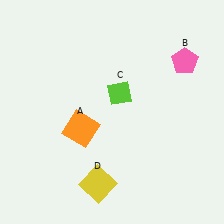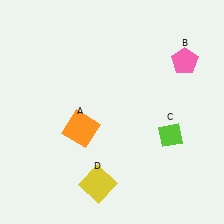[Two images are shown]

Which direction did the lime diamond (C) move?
The lime diamond (C) moved right.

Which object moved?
The lime diamond (C) moved right.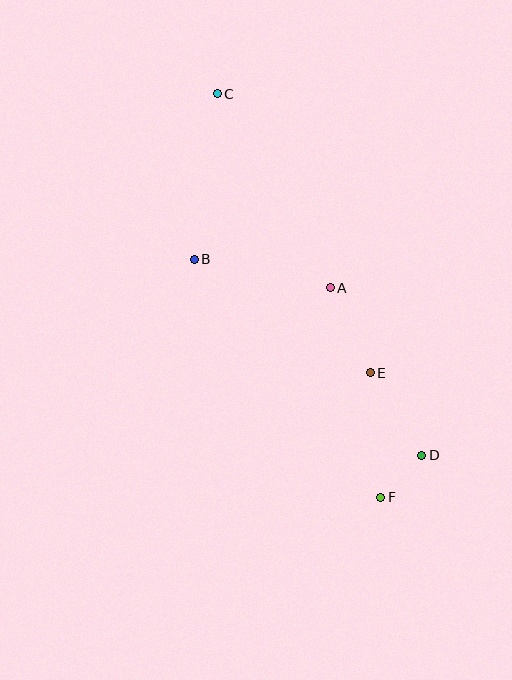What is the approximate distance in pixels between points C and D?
The distance between C and D is approximately 415 pixels.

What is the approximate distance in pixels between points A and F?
The distance between A and F is approximately 215 pixels.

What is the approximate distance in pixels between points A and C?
The distance between A and C is approximately 225 pixels.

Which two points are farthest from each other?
Points C and F are farthest from each other.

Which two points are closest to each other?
Points D and F are closest to each other.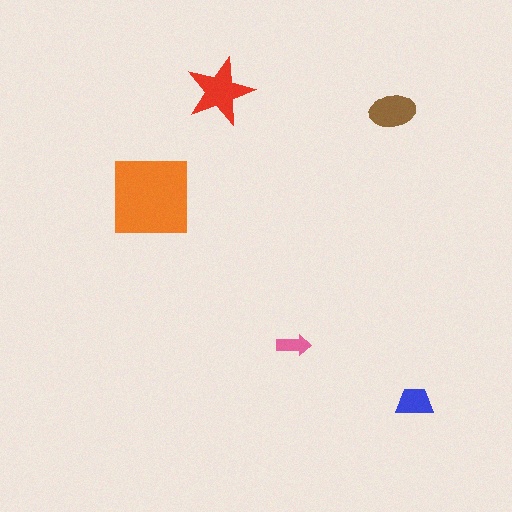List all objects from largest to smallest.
The orange square, the red star, the brown ellipse, the blue trapezoid, the pink arrow.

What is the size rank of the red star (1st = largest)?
2nd.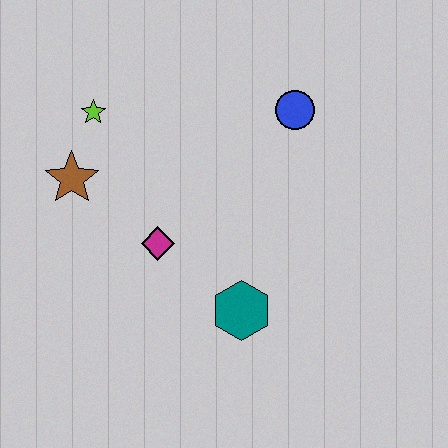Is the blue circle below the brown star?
No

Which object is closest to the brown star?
The lime star is closest to the brown star.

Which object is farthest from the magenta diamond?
The blue circle is farthest from the magenta diamond.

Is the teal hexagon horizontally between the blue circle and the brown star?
Yes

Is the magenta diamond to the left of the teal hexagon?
Yes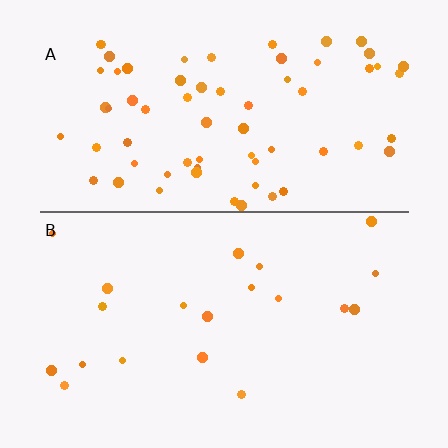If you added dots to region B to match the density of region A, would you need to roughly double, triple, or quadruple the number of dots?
Approximately triple.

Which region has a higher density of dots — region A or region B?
A (the top).